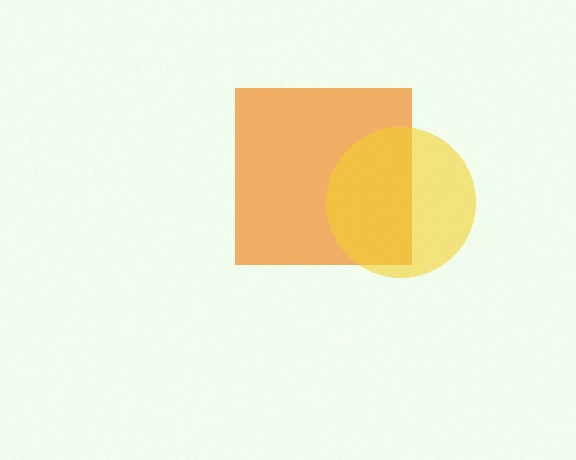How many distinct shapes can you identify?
There are 2 distinct shapes: an orange square, a yellow circle.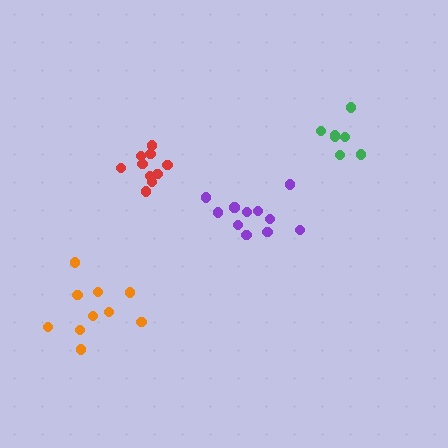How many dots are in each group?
Group 1: 11 dots, Group 2: 10 dots, Group 3: 10 dots, Group 4: 7 dots (38 total).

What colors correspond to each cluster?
The clusters are colored: purple, orange, red, green.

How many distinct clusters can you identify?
There are 4 distinct clusters.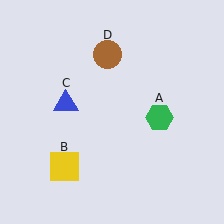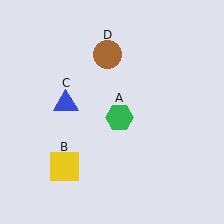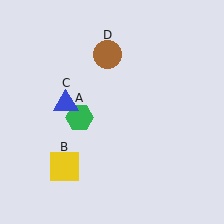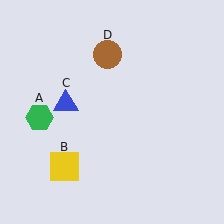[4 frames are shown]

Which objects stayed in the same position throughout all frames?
Yellow square (object B) and blue triangle (object C) and brown circle (object D) remained stationary.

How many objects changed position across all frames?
1 object changed position: green hexagon (object A).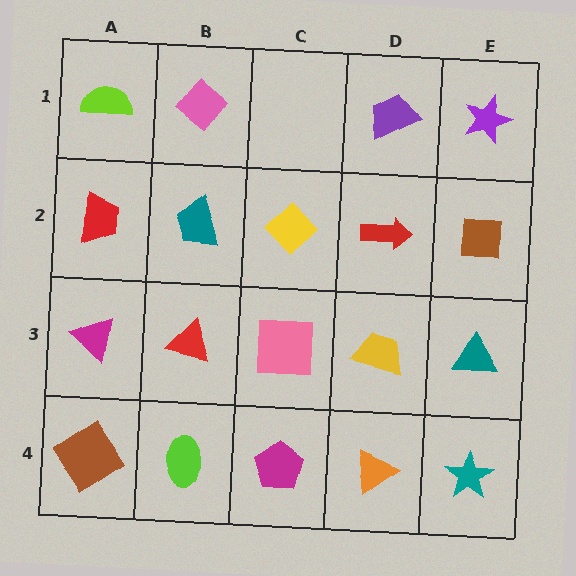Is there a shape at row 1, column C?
No, that cell is empty.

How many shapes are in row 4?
5 shapes.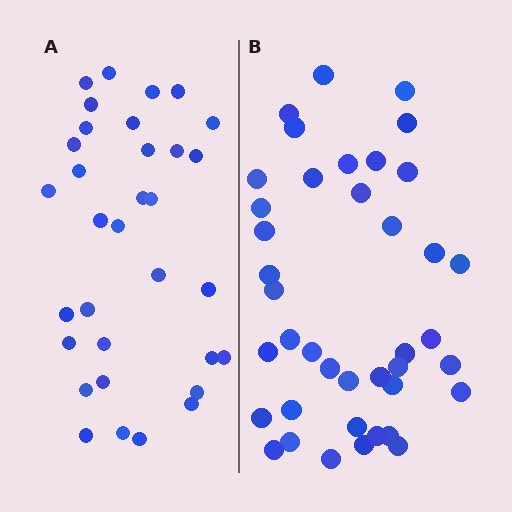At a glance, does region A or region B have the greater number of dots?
Region B (the right region) has more dots.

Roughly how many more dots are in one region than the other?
Region B has roughly 8 or so more dots than region A.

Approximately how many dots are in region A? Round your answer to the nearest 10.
About 30 dots. (The exact count is 33, which rounds to 30.)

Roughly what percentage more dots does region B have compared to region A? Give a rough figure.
About 20% more.